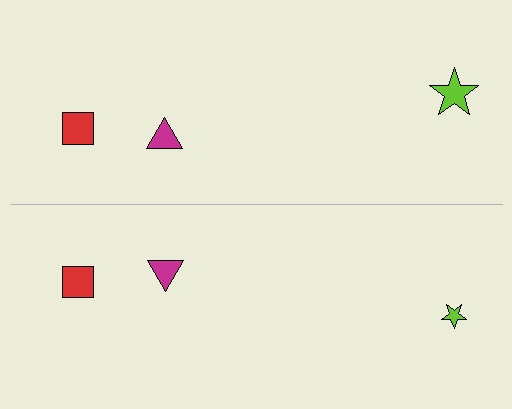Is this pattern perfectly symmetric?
No, the pattern is not perfectly symmetric. The lime star on the bottom side has a different size than its mirror counterpart.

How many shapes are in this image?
There are 6 shapes in this image.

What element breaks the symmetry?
The lime star on the bottom side has a different size than its mirror counterpart.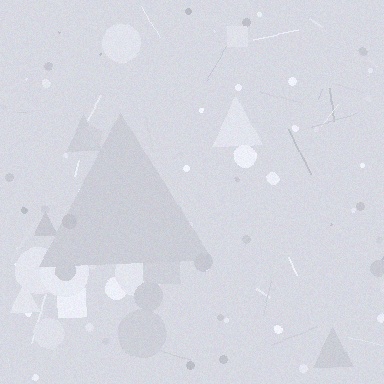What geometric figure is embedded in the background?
A triangle is embedded in the background.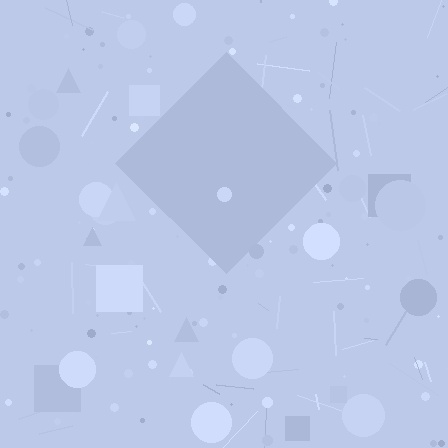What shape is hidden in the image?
A diamond is hidden in the image.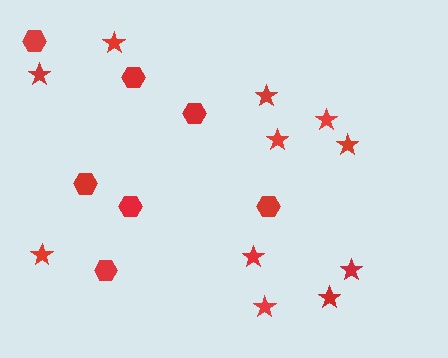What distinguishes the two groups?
There are 2 groups: one group of stars (11) and one group of hexagons (7).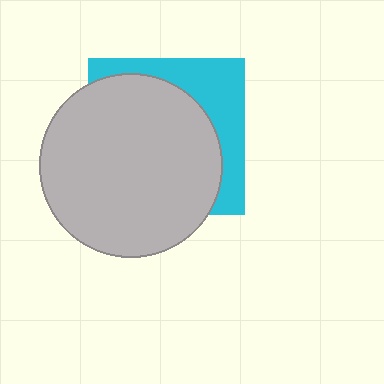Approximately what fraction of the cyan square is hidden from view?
Roughly 68% of the cyan square is hidden behind the light gray circle.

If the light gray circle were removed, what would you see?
You would see the complete cyan square.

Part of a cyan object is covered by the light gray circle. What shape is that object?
It is a square.